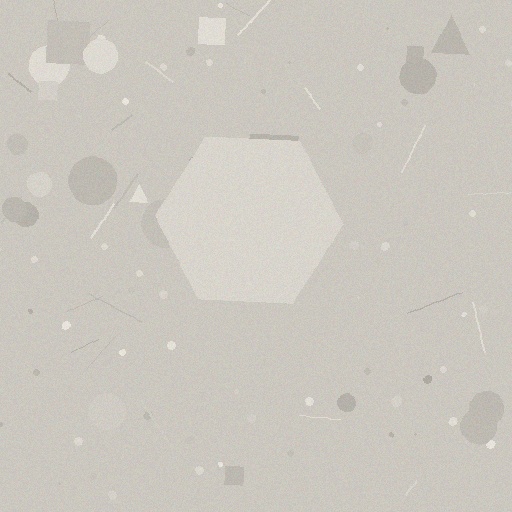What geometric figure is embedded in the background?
A hexagon is embedded in the background.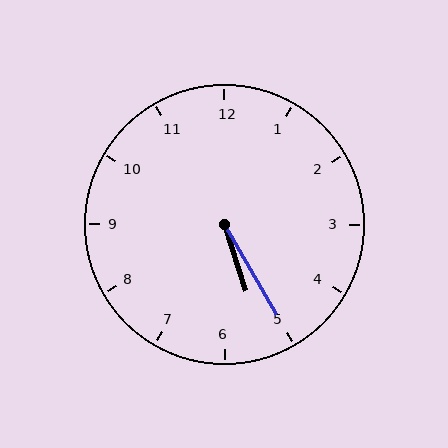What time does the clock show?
5:25.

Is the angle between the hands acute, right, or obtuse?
It is acute.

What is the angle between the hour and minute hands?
Approximately 12 degrees.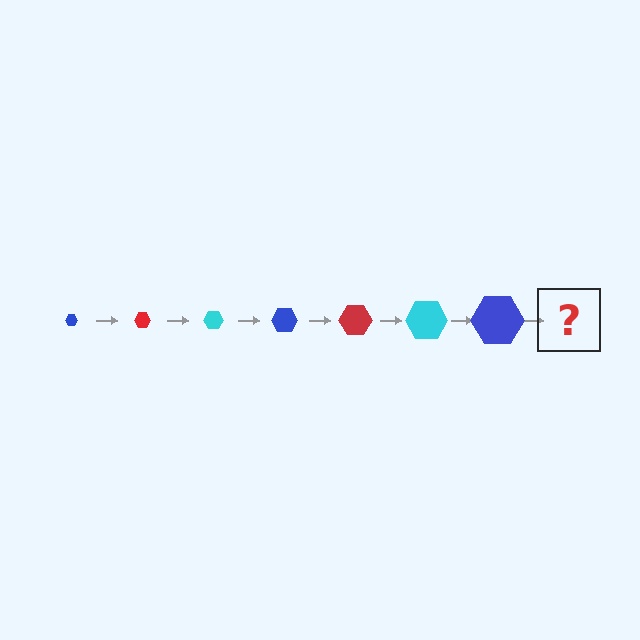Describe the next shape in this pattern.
It should be a red hexagon, larger than the previous one.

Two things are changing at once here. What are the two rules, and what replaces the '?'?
The two rules are that the hexagon grows larger each step and the color cycles through blue, red, and cyan. The '?' should be a red hexagon, larger than the previous one.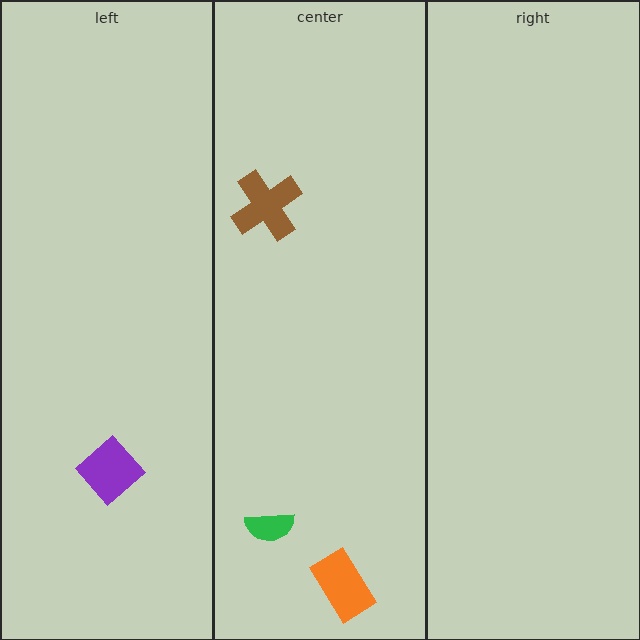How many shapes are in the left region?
1.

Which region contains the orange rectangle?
The center region.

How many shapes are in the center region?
3.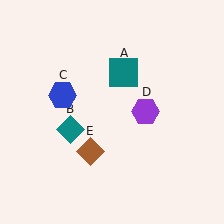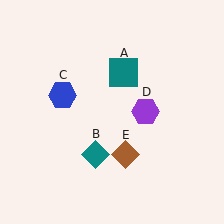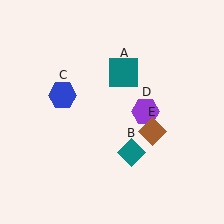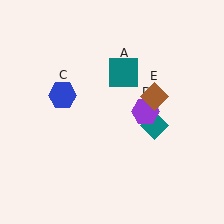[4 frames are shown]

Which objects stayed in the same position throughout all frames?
Teal square (object A) and blue hexagon (object C) and purple hexagon (object D) remained stationary.